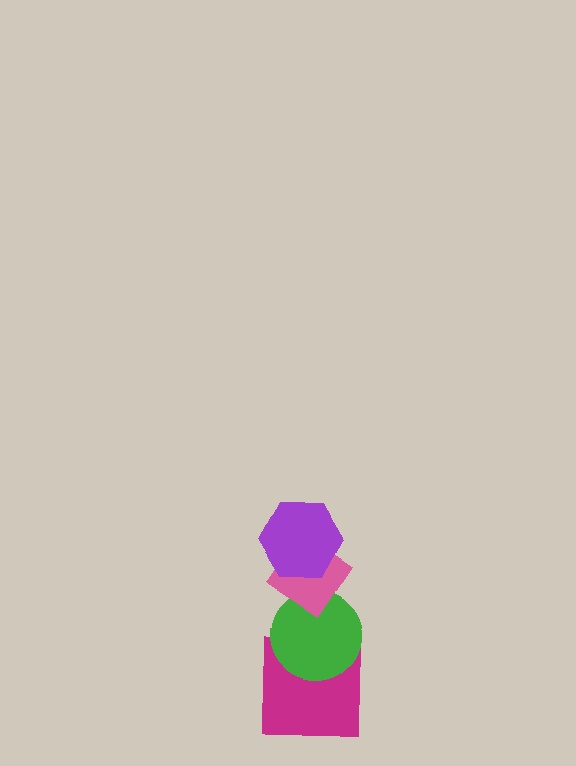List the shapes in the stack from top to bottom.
From top to bottom: the purple hexagon, the pink diamond, the green circle, the magenta square.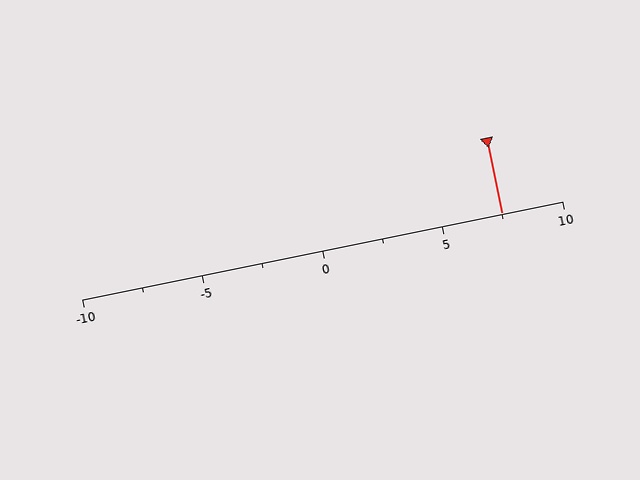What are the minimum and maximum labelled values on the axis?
The axis runs from -10 to 10.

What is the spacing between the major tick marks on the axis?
The major ticks are spaced 5 apart.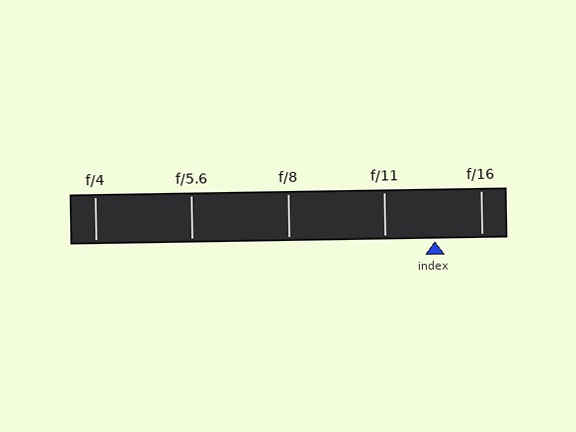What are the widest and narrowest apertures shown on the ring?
The widest aperture shown is f/4 and the narrowest is f/16.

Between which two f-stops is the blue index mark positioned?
The index mark is between f/11 and f/16.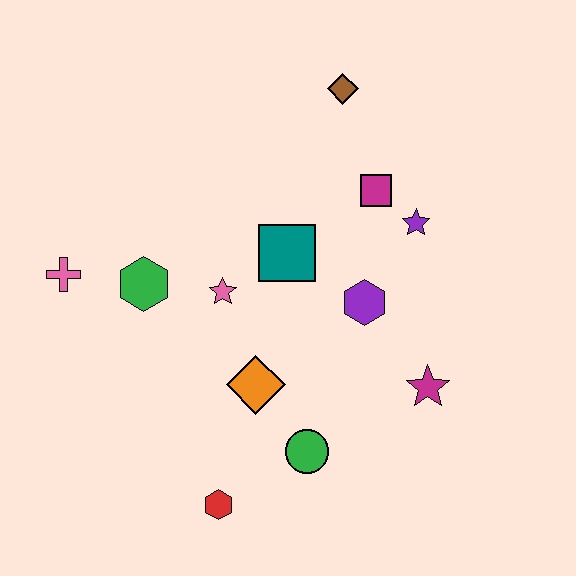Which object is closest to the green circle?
The orange diamond is closest to the green circle.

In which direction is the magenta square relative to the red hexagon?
The magenta square is above the red hexagon.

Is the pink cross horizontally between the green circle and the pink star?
No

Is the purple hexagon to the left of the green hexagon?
No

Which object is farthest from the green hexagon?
The magenta star is farthest from the green hexagon.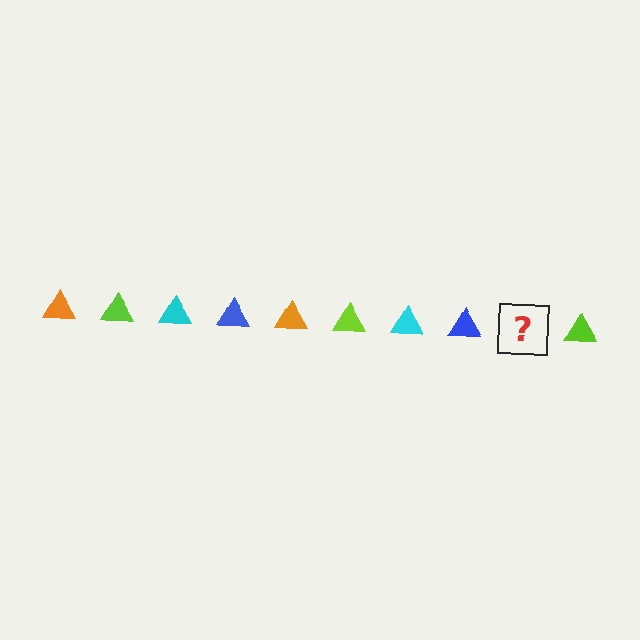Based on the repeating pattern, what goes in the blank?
The blank should be an orange triangle.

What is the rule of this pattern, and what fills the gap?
The rule is that the pattern cycles through orange, lime, cyan, blue triangles. The gap should be filled with an orange triangle.